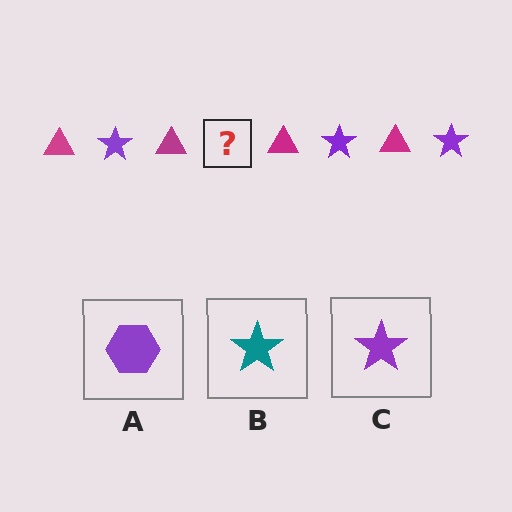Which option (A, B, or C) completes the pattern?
C.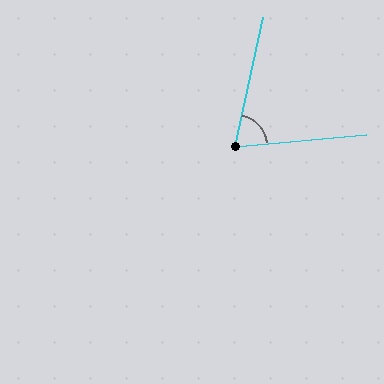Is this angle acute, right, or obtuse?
It is acute.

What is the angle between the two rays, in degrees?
Approximately 73 degrees.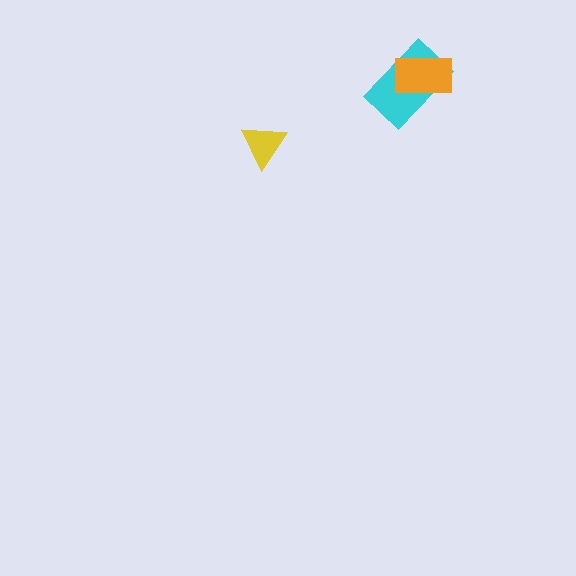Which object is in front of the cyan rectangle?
The orange rectangle is in front of the cyan rectangle.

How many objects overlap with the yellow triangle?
0 objects overlap with the yellow triangle.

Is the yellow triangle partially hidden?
No, no other shape covers it.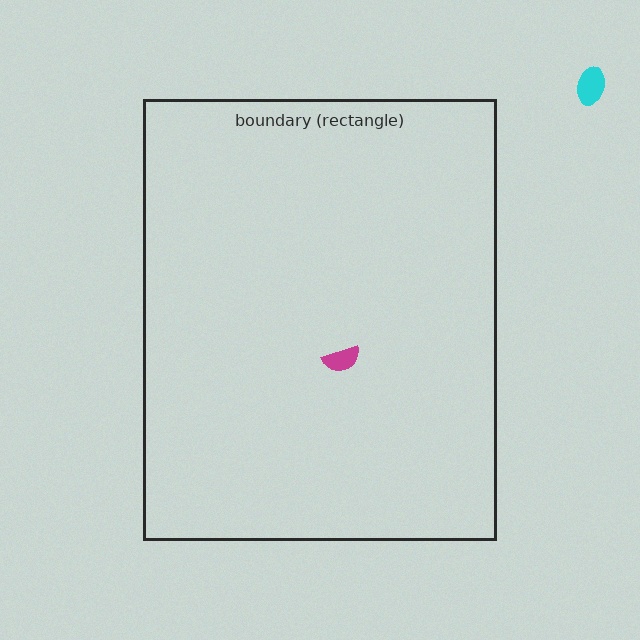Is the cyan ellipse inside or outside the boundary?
Outside.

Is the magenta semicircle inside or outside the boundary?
Inside.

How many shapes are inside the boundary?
1 inside, 1 outside.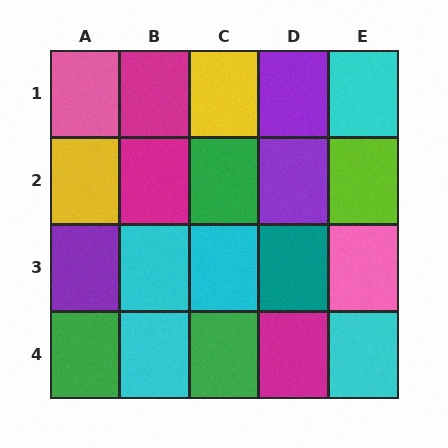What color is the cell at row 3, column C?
Cyan.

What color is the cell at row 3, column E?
Pink.